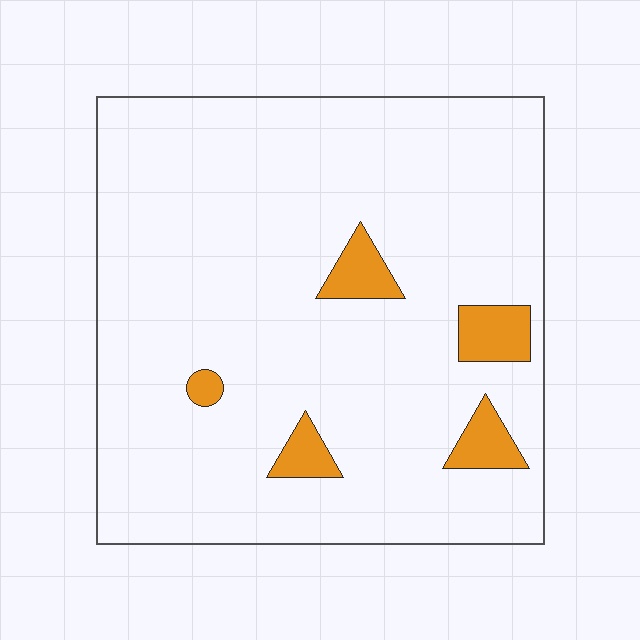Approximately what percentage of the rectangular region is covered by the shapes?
Approximately 5%.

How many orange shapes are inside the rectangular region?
5.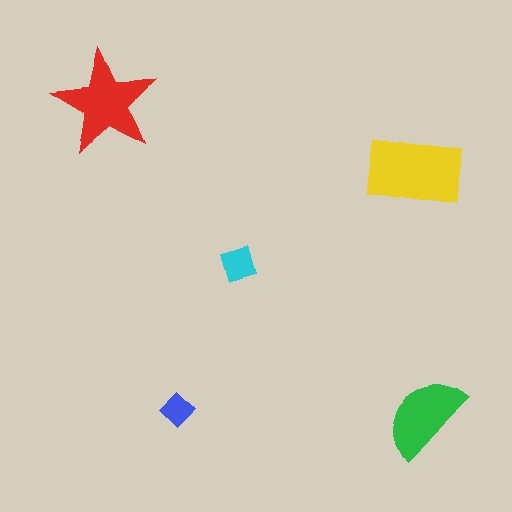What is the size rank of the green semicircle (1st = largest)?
3rd.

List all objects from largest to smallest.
The yellow rectangle, the red star, the green semicircle, the cyan square, the blue diamond.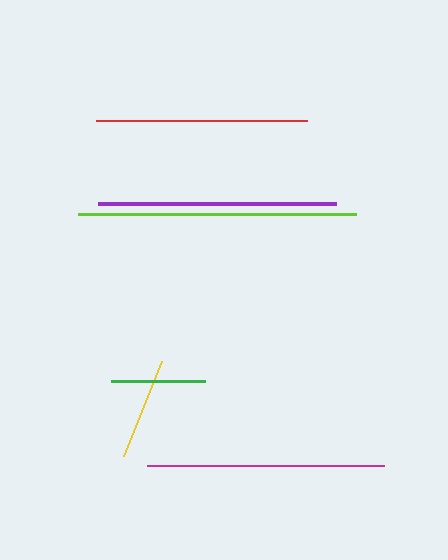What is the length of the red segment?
The red segment is approximately 211 pixels long.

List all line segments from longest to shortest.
From longest to shortest: lime, purple, magenta, red, yellow, green.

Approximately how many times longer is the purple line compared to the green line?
The purple line is approximately 2.5 times the length of the green line.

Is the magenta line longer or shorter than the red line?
The magenta line is longer than the red line.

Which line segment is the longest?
The lime line is the longest at approximately 278 pixels.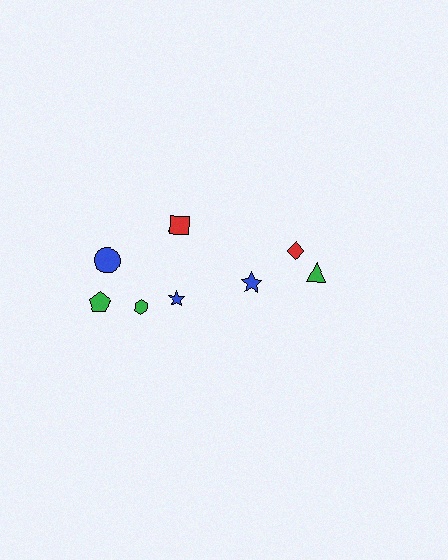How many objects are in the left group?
There are 6 objects.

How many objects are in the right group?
There are 3 objects.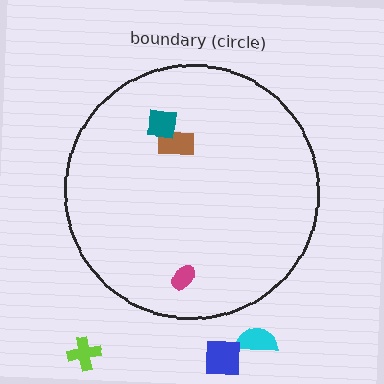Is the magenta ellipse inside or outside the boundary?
Inside.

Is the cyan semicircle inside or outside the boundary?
Outside.